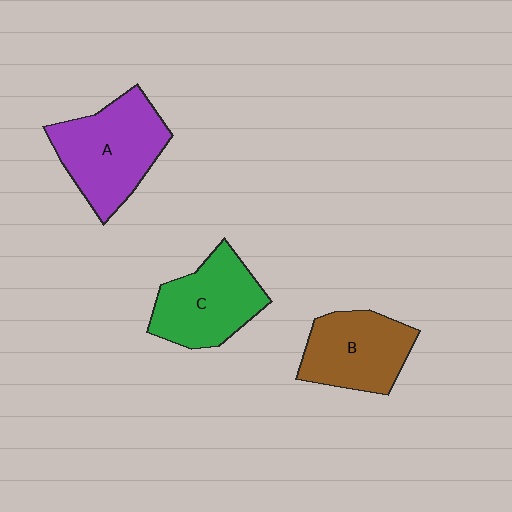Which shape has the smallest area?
Shape B (brown).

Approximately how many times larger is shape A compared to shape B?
Approximately 1.2 times.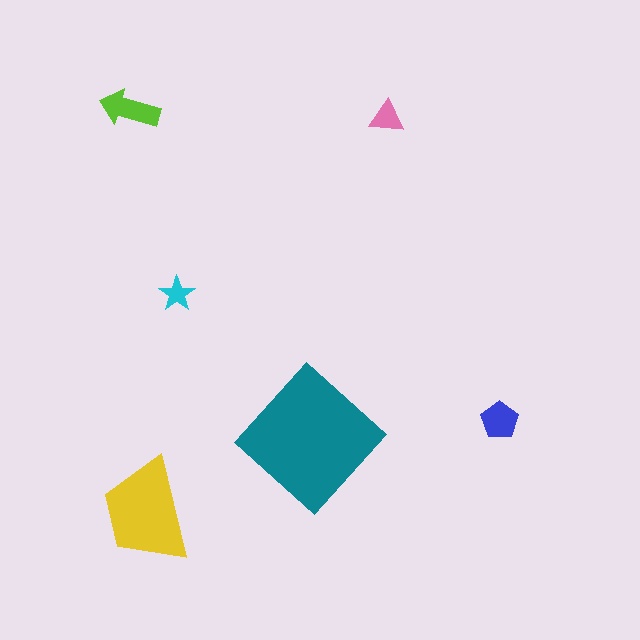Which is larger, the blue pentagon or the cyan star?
The blue pentagon.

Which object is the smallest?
The cyan star.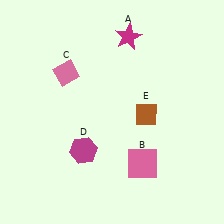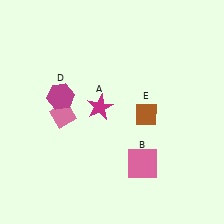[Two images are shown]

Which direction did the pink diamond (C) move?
The pink diamond (C) moved down.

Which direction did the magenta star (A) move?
The magenta star (A) moved down.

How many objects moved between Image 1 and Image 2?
3 objects moved between the two images.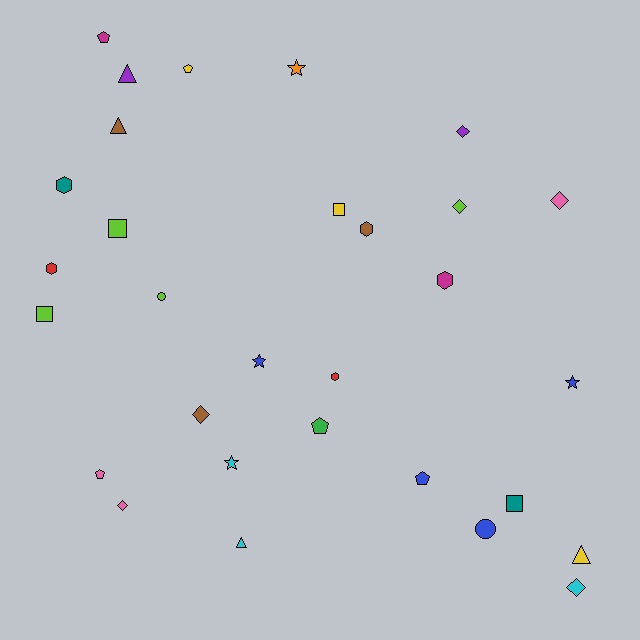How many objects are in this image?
There are 30 objects.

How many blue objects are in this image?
There are 4 blue objects.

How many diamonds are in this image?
There are 6 diamonds.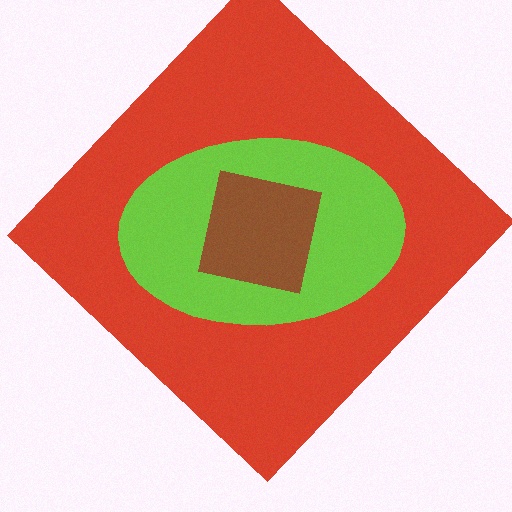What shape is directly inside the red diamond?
The lime ellipse.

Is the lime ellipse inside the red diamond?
Yes.